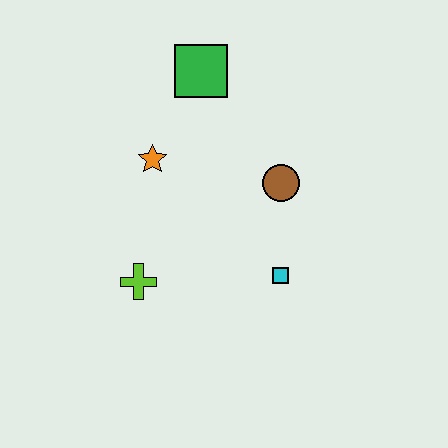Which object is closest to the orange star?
The green square is closest to the orange star.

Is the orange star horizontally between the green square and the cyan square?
No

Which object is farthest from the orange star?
The cyan square is farthest from the orange star.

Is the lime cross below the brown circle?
Yes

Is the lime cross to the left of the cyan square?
Yes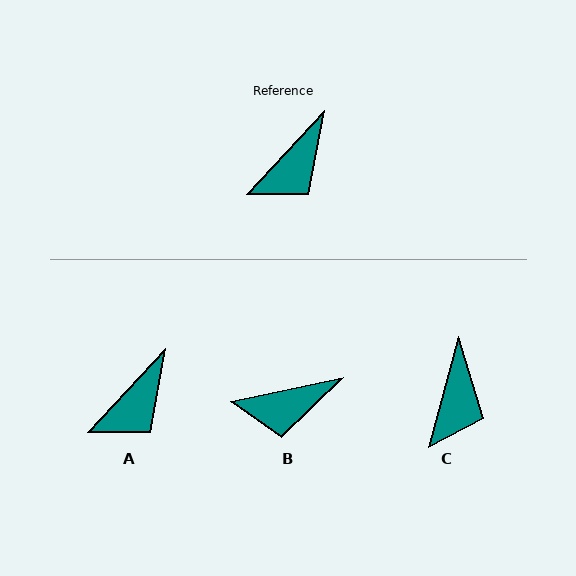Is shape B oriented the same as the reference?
No, it is off by about 35 degrees.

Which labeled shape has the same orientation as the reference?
A.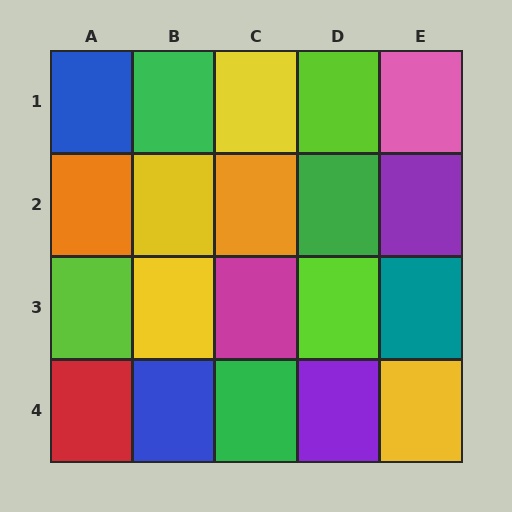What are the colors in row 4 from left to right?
Red, blue, green, purple, yellow.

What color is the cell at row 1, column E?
Pink.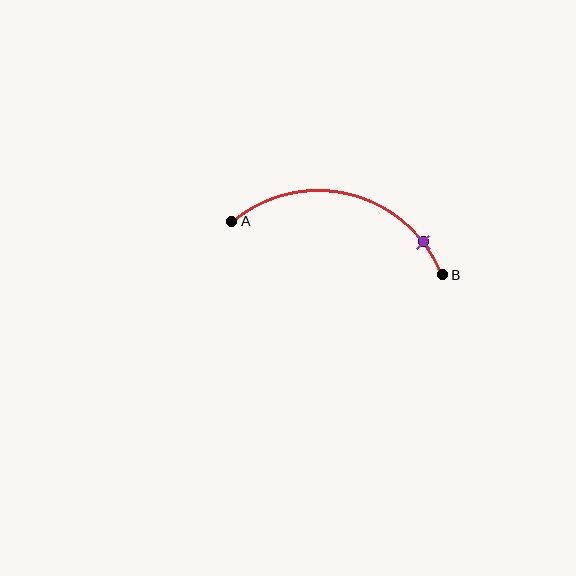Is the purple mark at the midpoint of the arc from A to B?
No. The purple mark lies on the arc but is closer to endpoint B. The arc midpoint would be at the point on the curve equidistant along the arc from both A and B.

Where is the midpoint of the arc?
The arc midpoint is the point on the curve farthest from the straight line joining A and B. It sits above that line.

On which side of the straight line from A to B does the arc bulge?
The arc bulges above the straight line connecting A and B.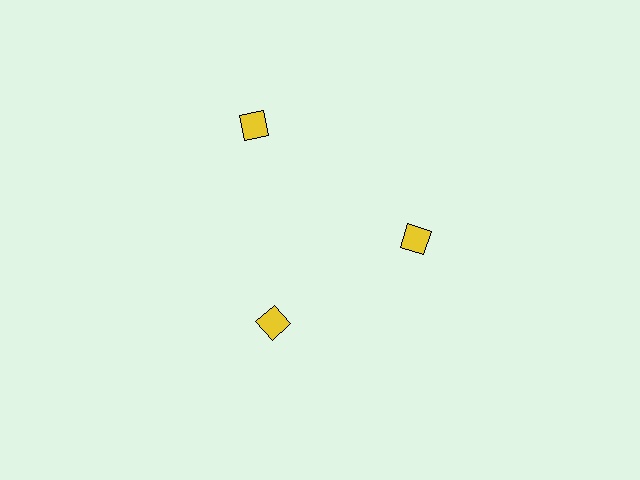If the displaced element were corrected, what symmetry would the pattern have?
It would have 3-fold rotational symmetry — the pattern would map onto itself every 120 degrees.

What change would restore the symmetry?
The symmetry would be restored by moving it inward, back onto the ring so that all 3 diamonds sit at equal angles and equal distance from the center.